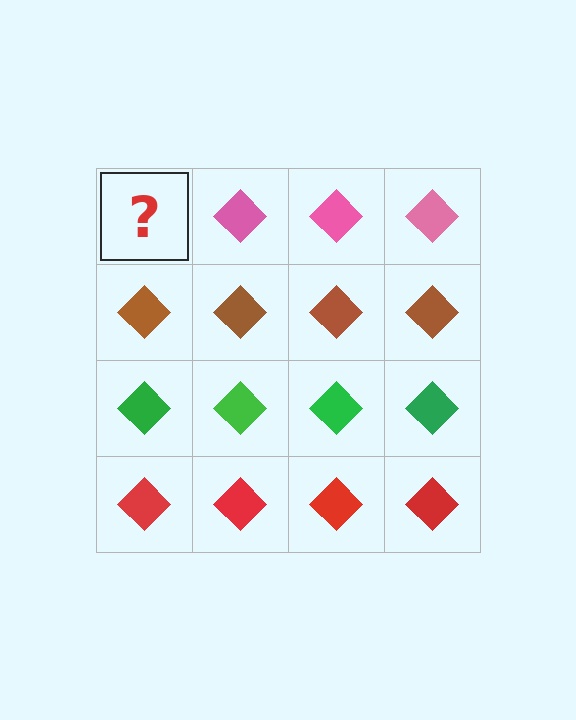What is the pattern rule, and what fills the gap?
The rule is that each row has a consistent color. The gap should be filled with a pink diamond.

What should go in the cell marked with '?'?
The missing cell should contain a pink diamond.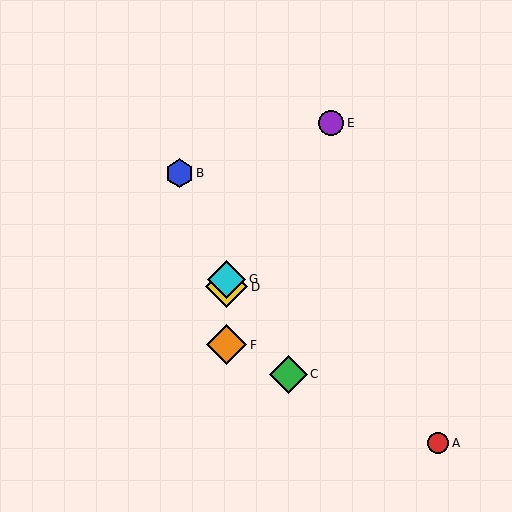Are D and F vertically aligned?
Yes, both are at x≈227.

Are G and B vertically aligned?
No, G is at x≈227 and B is at x≈179.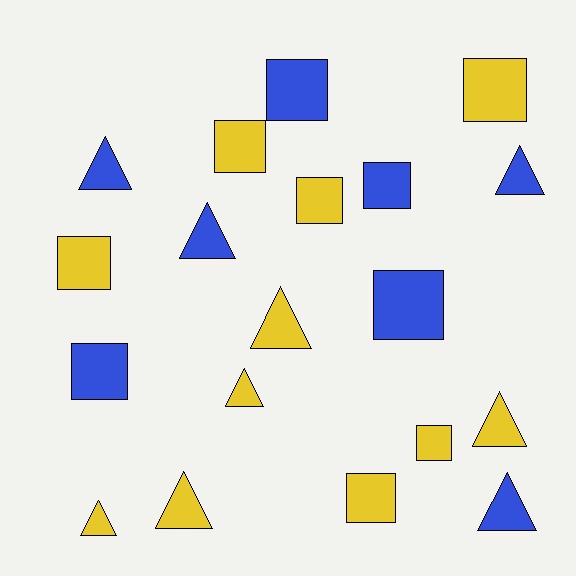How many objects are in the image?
There are 19 objects.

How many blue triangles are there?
There are 4 blue triangles.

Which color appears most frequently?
Yellow, with 11 objects.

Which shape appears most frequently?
Square, with 10 objects.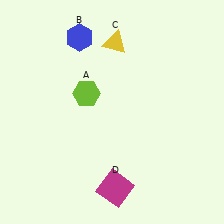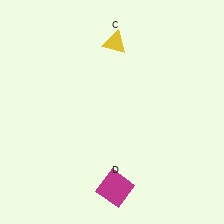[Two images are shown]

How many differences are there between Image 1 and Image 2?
There are 2 differences between the two images.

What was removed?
The blue hexagon (B), the lime hexagon (A) were removed in Image 2.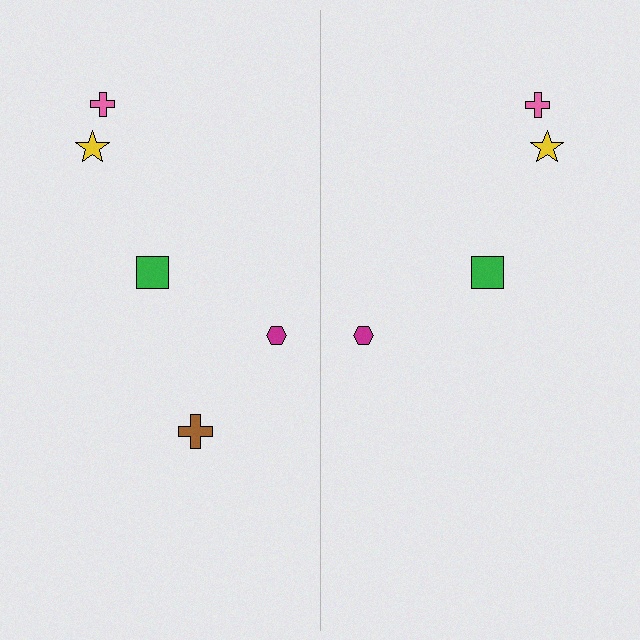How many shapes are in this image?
There are 9 shapes in this image.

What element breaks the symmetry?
A brown cross is missing from the right side.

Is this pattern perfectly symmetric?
No, the pattern is not perfectly symmetric. A brown cross is missing from the right side.